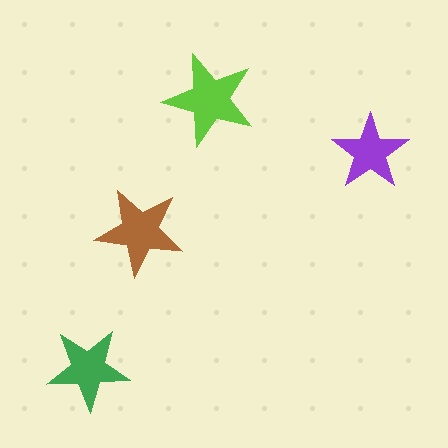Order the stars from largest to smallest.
the lime one, the brown one, the green one, the purple one.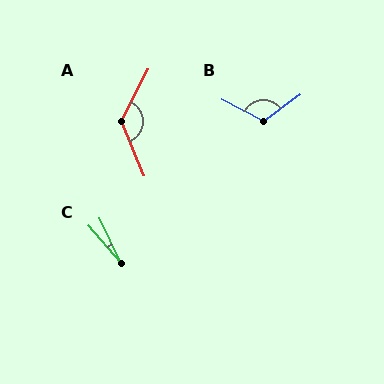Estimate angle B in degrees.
Approximately 116 degrees.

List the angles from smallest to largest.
C (16°), B (116°), A (131°).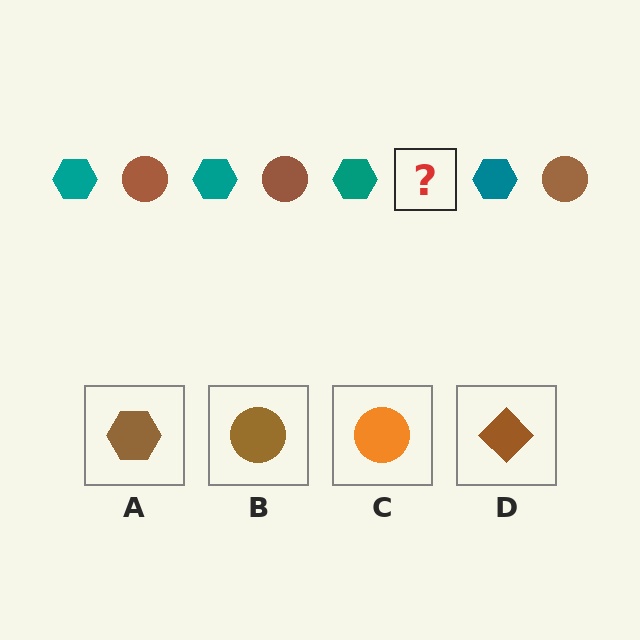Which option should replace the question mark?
Option B.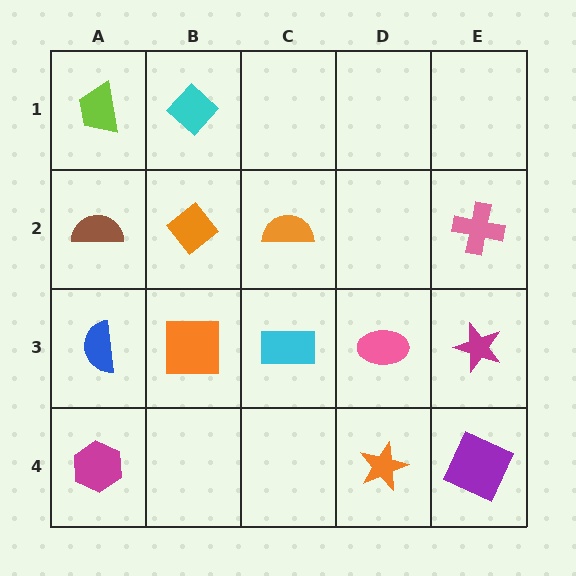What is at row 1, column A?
A lime trapezoid.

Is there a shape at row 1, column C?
No, that cell is empty.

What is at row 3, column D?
A pink ellipse.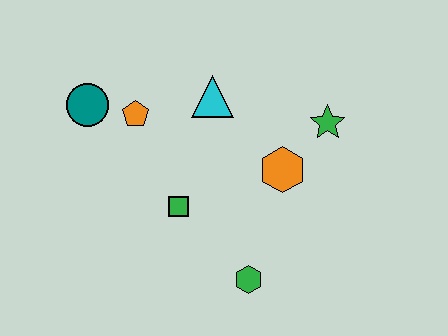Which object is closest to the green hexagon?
The green square is closest to the green hexagon.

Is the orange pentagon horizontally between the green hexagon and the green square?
No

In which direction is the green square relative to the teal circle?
The green square is below the teal circle.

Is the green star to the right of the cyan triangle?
Yes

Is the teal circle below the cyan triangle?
Yes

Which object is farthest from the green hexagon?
The teal circle is farthest from the green hexagon.